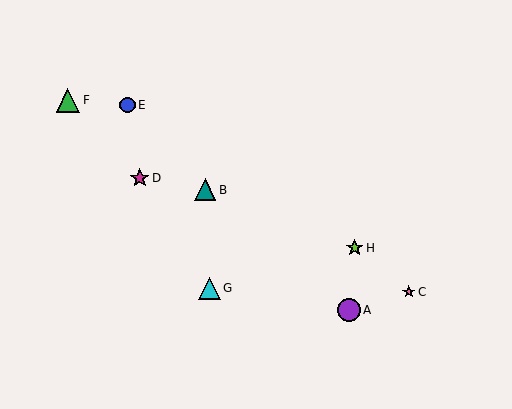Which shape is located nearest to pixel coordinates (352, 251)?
The lime star (labeled H) at (355, 248) is nearest to that location.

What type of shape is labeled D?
Shape D is a magenta star.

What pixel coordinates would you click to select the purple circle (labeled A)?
Click at (349, 310) to select the purple circle A.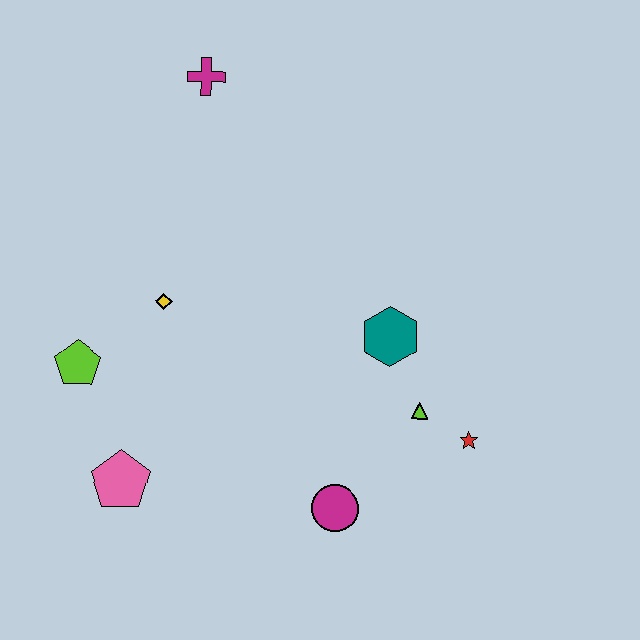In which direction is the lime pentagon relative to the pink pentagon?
The lime pentagon is above the pink pentagon.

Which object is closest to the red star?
The lime triangle is closest to the red star.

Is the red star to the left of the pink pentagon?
No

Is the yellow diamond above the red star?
Yes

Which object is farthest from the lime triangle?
The magenta cross is farthest from the lime triangle.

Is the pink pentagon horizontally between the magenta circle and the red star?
No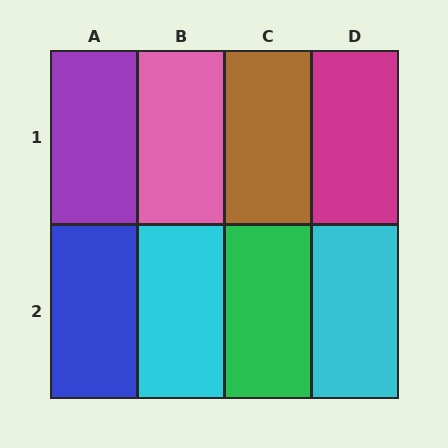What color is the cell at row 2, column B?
Cyan.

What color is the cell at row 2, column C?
Green.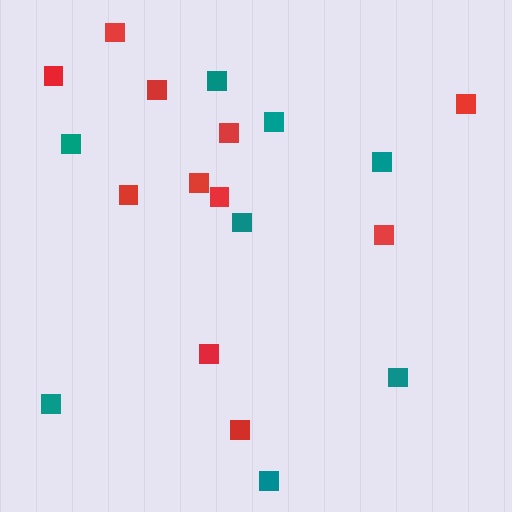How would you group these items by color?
There are 2 groups: one group of teal squares (8) and one group of red squares (11).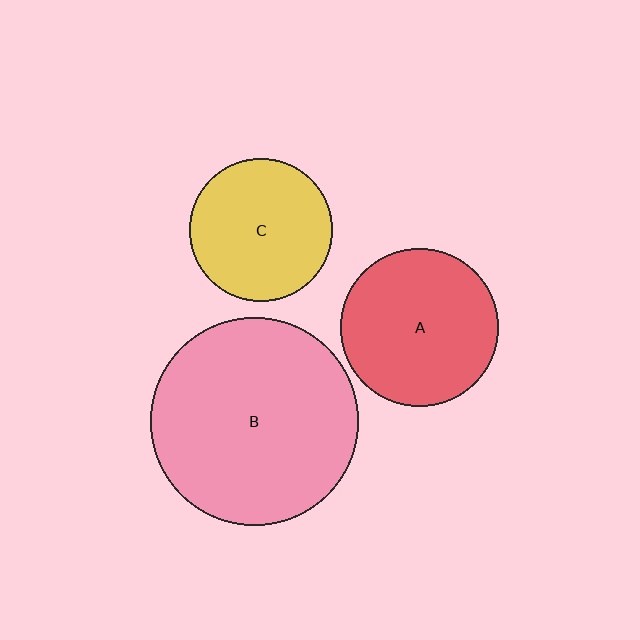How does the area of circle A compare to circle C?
Approximately 1.2 times.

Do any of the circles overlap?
No, none of the circles overlap.